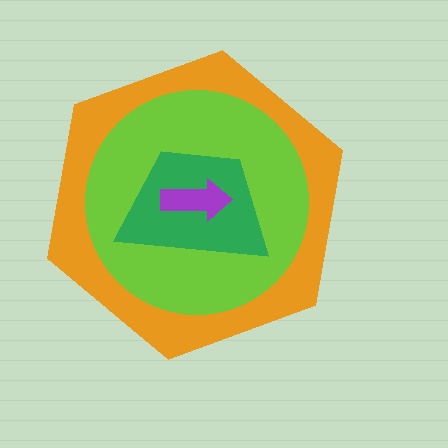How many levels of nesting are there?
4.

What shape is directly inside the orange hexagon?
The lime circle.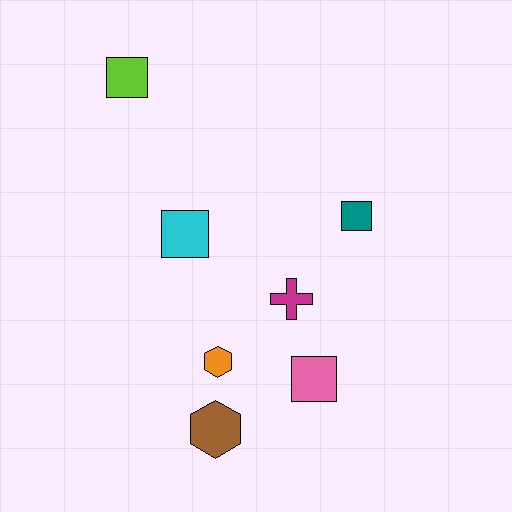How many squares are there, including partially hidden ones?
There are 4 squares.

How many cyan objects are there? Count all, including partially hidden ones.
There is 1 cyan object.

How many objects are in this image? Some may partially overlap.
There are 7 objects.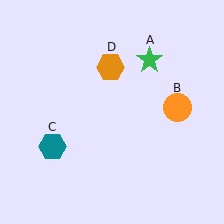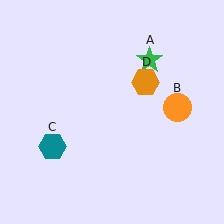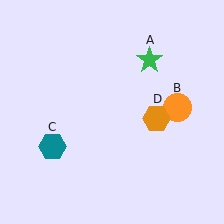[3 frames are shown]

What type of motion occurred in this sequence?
The orange hexagon (object D) rotated clockwise around the center of the scene.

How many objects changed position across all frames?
1 object changed position: orange hexagon (object D).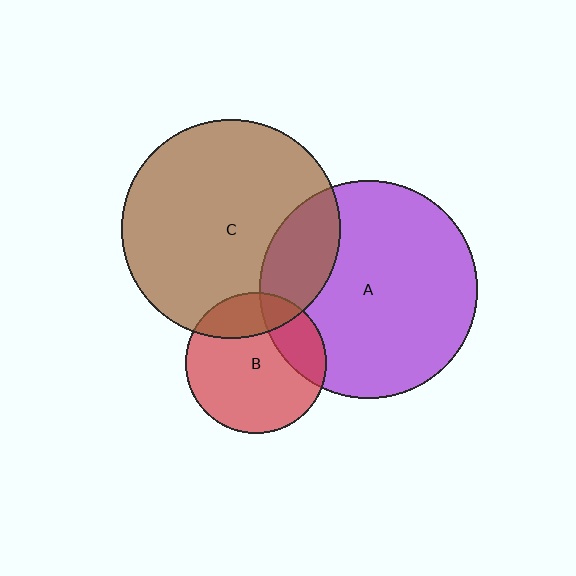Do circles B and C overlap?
Yes.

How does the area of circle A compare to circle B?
Approximately 2.4 times.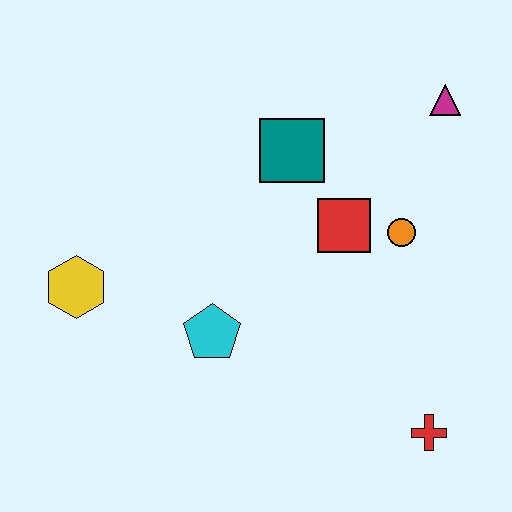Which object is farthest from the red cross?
The yellow hexagon is farthest from the red cross.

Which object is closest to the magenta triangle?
The orange circle is closest to the magenta triangle.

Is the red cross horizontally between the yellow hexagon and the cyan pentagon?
No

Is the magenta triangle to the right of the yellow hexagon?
Yes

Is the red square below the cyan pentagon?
No